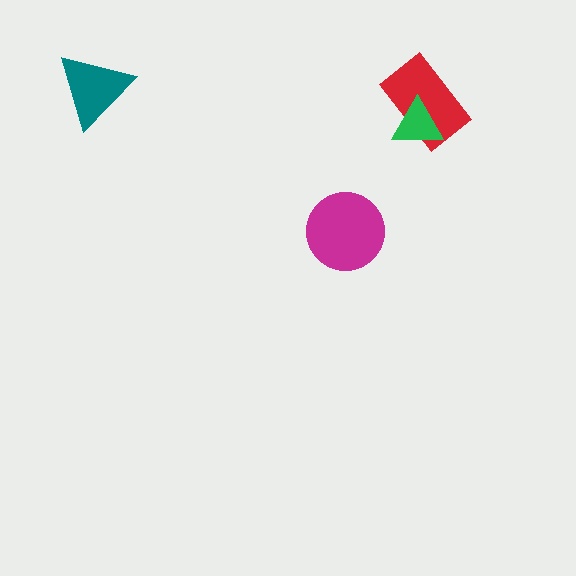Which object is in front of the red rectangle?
The green triangle is in front of the red rectangle.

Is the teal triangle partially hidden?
No, no other shape covers it.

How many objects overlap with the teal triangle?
0 objects overlap with the teal triangle.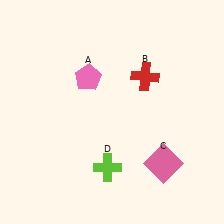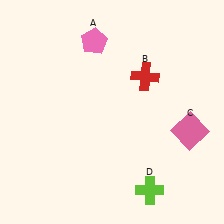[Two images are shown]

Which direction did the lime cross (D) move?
The lime cross (D) moved right.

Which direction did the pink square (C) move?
The pink square (C) moved up.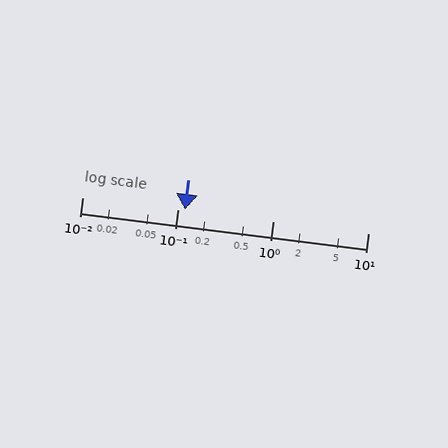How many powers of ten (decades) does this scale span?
The scale spans 3 decades, from 0.01 to 10.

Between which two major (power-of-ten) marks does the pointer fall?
The pointer is between 0.1 and 1.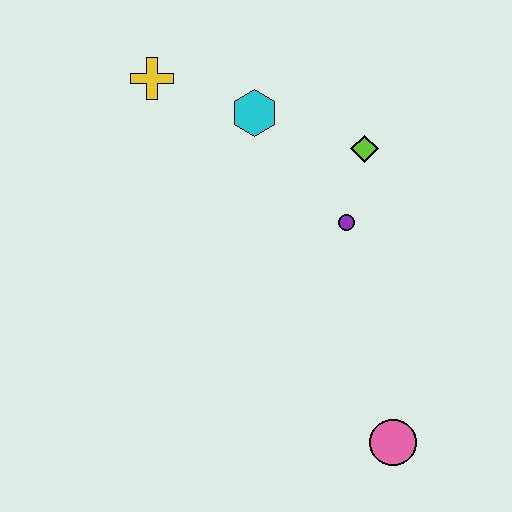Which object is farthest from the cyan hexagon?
The pink circle is farthest from the cyan hexagon.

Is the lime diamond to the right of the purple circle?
Yes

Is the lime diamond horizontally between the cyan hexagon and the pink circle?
Yes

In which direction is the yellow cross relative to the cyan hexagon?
The yellow cross is to the left of the cyan hexagon.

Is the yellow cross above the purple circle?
Yes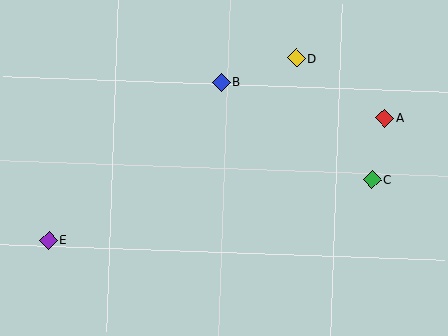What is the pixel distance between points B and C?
The distance between B and C is 179 pixels.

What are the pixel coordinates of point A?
Point A is at (384, 118).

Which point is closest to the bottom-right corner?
Point C is closest to the bottom-right corner.